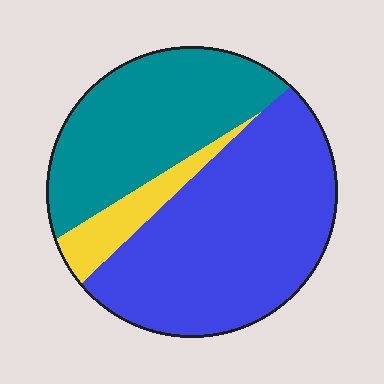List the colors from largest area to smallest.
From largest to smallest: blue, teal, yellow.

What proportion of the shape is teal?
Teal covers about 35% of the shape.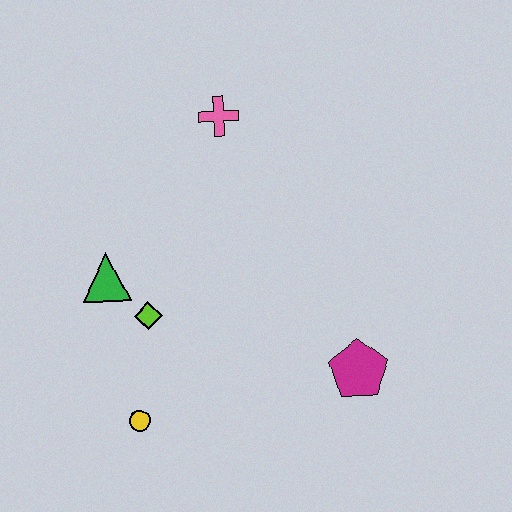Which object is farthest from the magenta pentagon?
The pink cross is farthest from the magenta pentagon.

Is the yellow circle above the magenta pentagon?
No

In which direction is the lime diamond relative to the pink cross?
The lime diamond is below the pink cross.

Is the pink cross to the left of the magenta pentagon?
Yes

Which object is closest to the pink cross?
The green triangle is closest to the pink cross.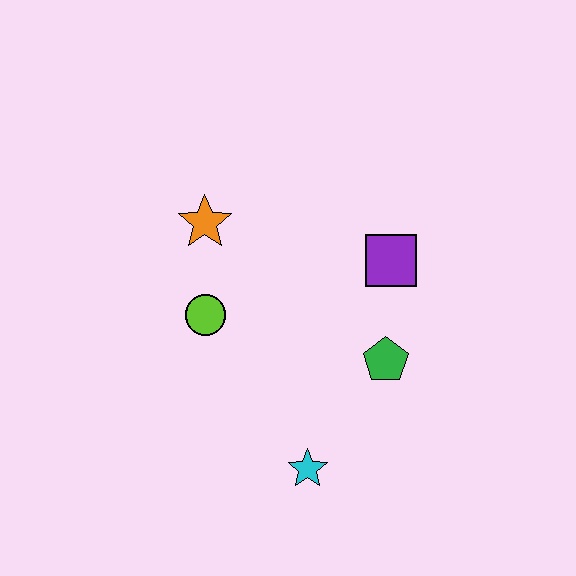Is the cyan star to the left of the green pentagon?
Yes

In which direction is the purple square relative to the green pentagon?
The purple square is above the green pentagon.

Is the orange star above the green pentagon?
Yes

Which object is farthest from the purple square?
The cyan star is farthest from the purple square.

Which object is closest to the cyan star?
The green pentagon is closest to the cyan star.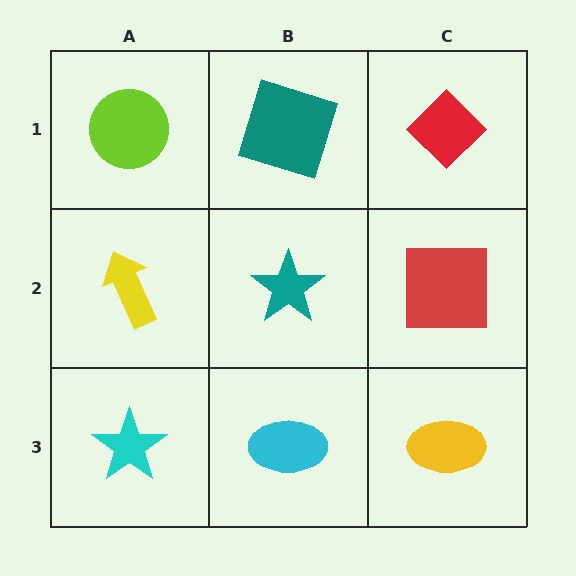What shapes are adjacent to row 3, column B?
A teal star (row 2, column B), a cyan star (row 3, column A), a yellow ellipse (row 3, column C).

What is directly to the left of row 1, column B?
A lime circle.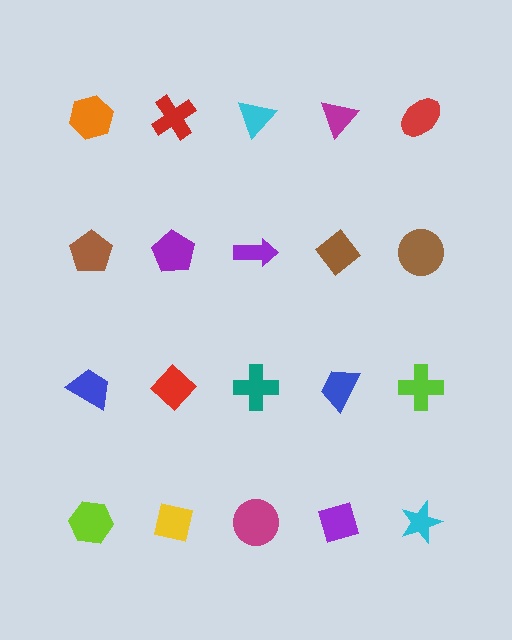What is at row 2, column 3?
A purple arrow.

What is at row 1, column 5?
A red ellipse.